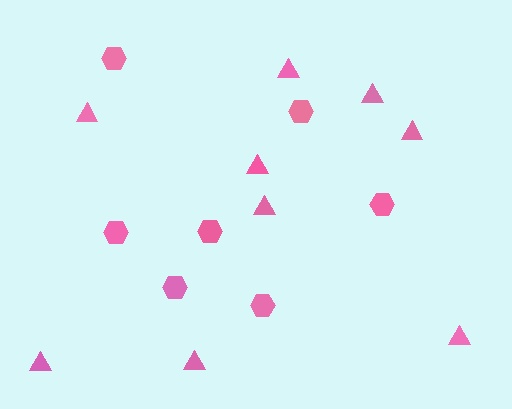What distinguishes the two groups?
There are 2 groups: one group of hexagons (7) and one group of triangles (9).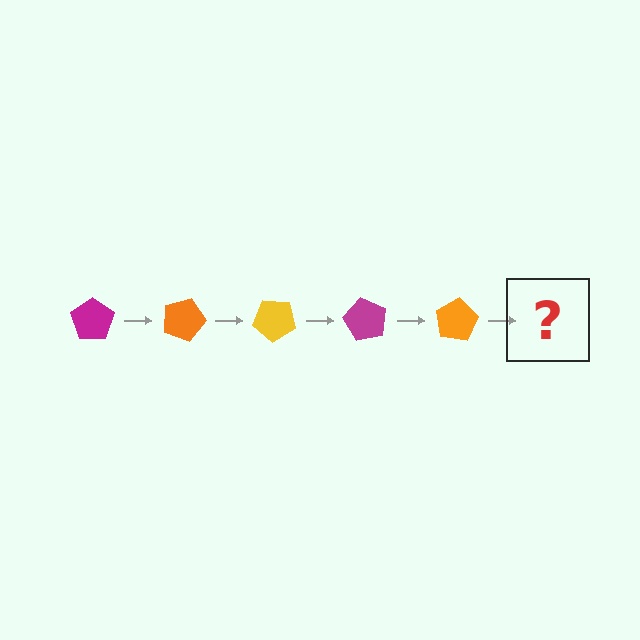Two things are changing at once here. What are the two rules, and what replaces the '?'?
The two rules are that it rotates 20 degrees each step and the color cycles through magenta, orange, and yellow. The '?' should be a yellow pentagon, rotated 100 degrees from the start.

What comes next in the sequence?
The next element should be a yellow pentagon, rotated 100 degrees from the start.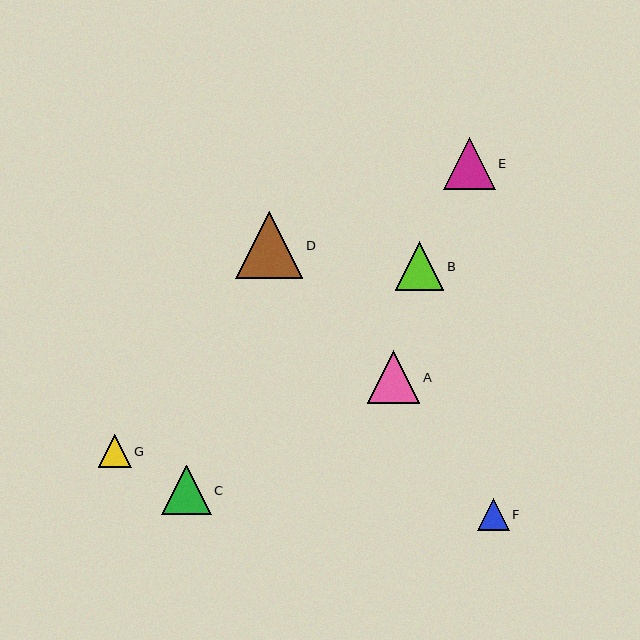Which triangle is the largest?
Triangle D is the largest with a size of approximately 67 pixels.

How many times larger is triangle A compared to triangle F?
Triangle A is approximately 1.7 times the size of triangle F.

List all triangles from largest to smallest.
From largest to smallest: D, A, E, C, B, G, F.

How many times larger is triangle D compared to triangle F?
Triangle D is approximately 2.1 times the size of triangle F.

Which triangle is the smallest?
Triangle F is the smallest with a size of approximately 32 pixels.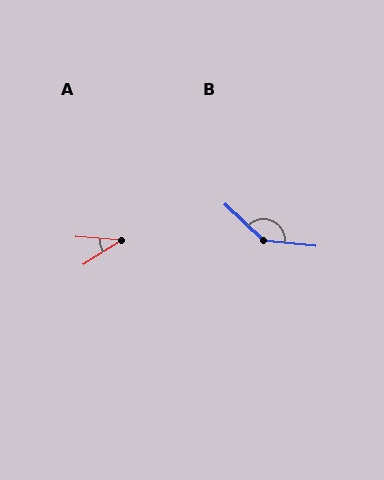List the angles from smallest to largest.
A (37°), B (142°).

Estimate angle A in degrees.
Approximately 37 degrees.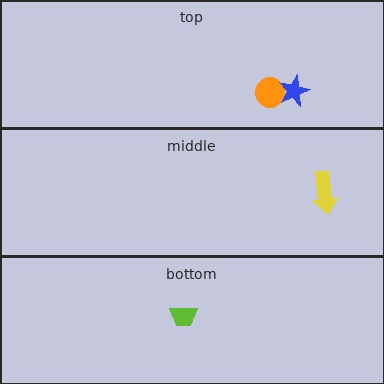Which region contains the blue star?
The top region.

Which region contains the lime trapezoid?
The bottom region.